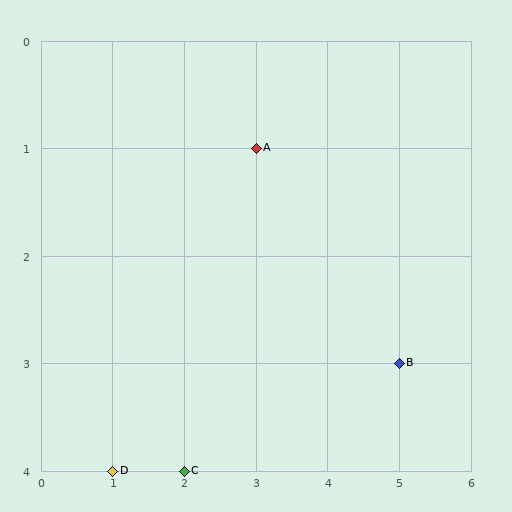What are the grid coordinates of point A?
Point A is at grid coordinates (3, 1).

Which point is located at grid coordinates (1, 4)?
Point D is at (1, 4).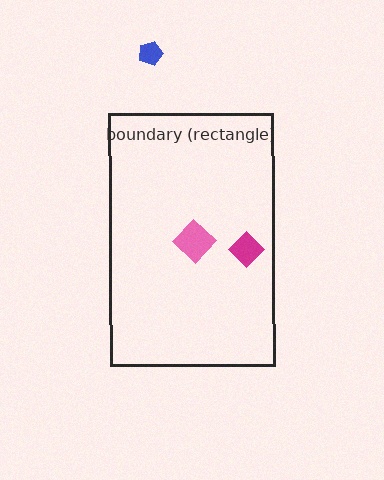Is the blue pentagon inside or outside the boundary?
Outside.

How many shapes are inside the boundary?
2 inside, 1 outside.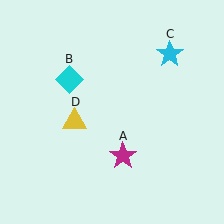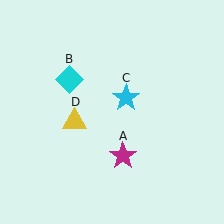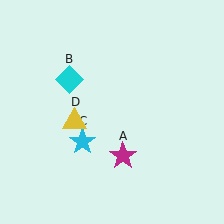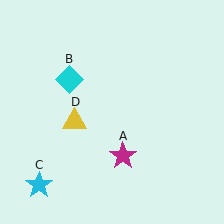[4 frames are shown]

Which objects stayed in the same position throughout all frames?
Magenta star (object A) and cyan diamond (object B) and yellow triangle (object D) remained stationary.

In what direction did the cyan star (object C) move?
The cyan star (object C) moved down and to the left.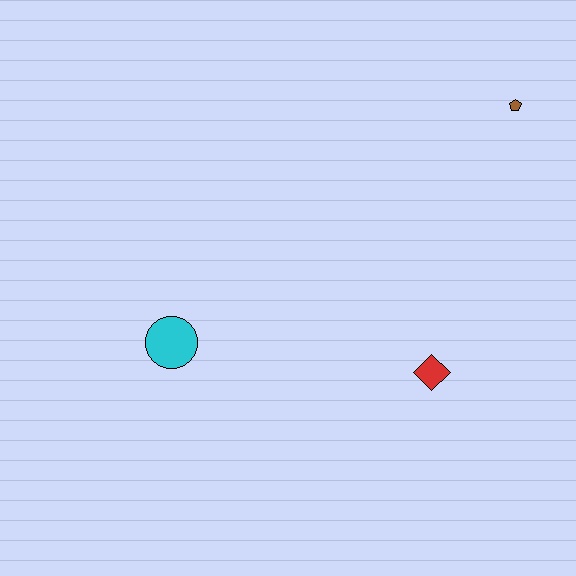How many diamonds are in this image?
There is 1 diamond.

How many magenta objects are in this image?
There are no magenta objects.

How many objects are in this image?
There are 3 objects.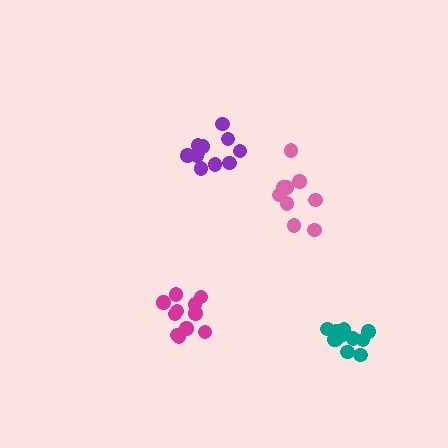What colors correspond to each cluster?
The clusters are colored: purple, pink, magenta, teal.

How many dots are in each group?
Group 1: 11 dots, Group 2: 9 dots, Group 3: 11 dots, Group 4: 11 dots (42 total).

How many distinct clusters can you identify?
There are 4 distinct clusters.